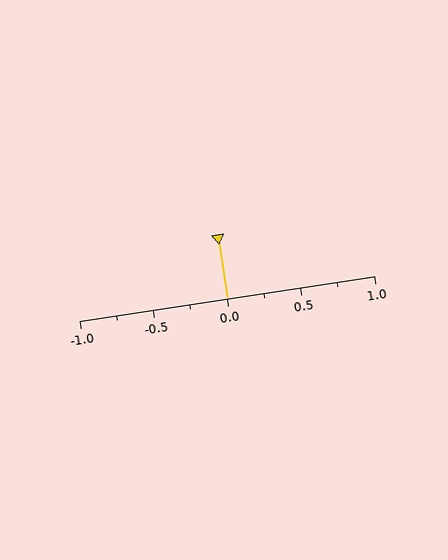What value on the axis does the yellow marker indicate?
The marker indicates approximately 0.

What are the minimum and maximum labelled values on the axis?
The axis runs from -1.0 to 1.0.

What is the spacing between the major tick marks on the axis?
The major ticks are spaced 0.5 apart.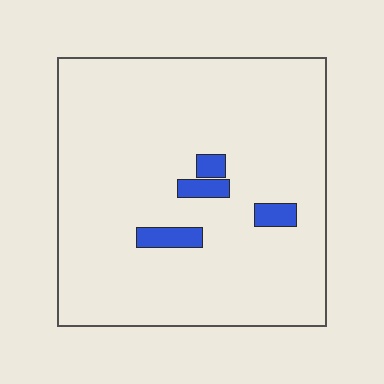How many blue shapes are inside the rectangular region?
4.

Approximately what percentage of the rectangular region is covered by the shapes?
Approximately 5%.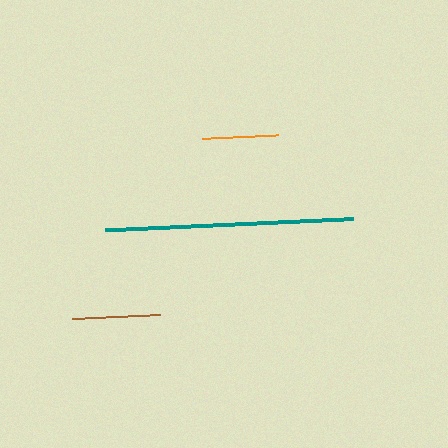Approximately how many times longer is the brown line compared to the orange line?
The brown line is approximately 1.1 times the length of the orange line.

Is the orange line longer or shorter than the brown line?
The brown line is longer than the orange line.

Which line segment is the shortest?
The orange line is the shortest at approximately 76 pixels.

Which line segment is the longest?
The teal line is the longest at approximately 248 pixels.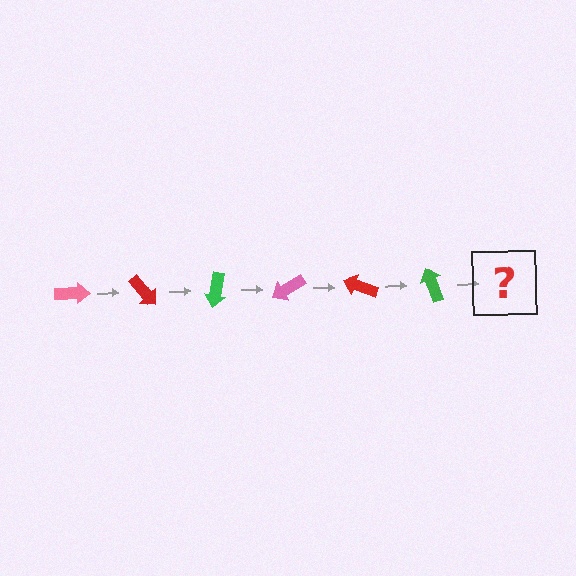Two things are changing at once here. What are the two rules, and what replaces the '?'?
The two rules are that it rotates 50 degrees each step and the color cycles through pink, red, and green. The '?' should be a pink arrow, rotated 300 degrees from the start.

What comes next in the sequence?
The next element should be a pink arrow, rotated 300 degrees from the start.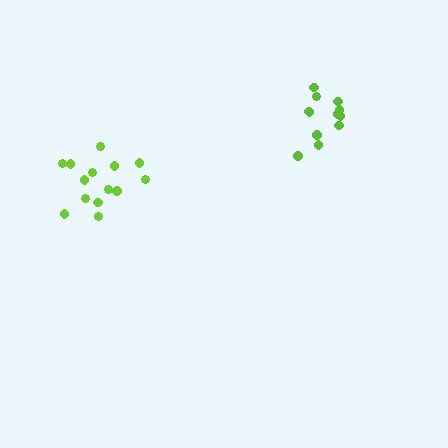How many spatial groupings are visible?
There are 2 spatial groupings.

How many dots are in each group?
Group 1: 14 dots, Group 2: 13 dots (27 total).